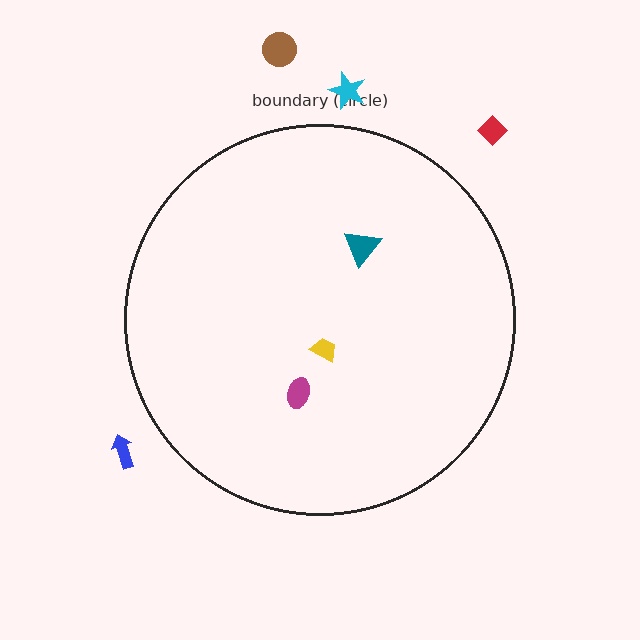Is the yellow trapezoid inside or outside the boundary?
Inside.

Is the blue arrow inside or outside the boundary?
Outside.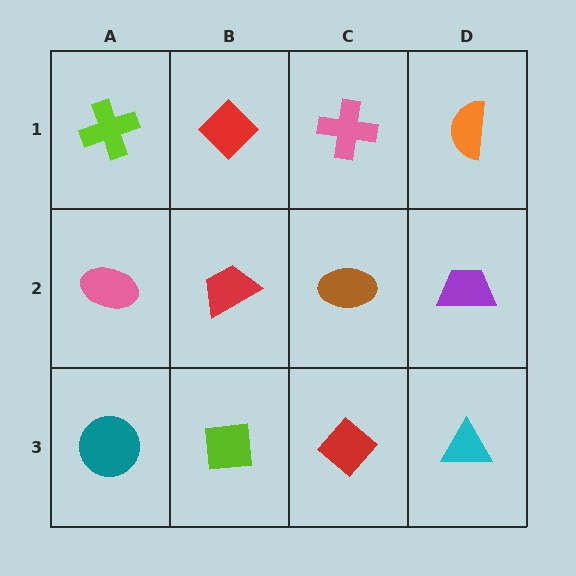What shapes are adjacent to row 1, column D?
A purple trapezoid (row 2, column D), a pink cross (row 1, column C).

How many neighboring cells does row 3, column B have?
3.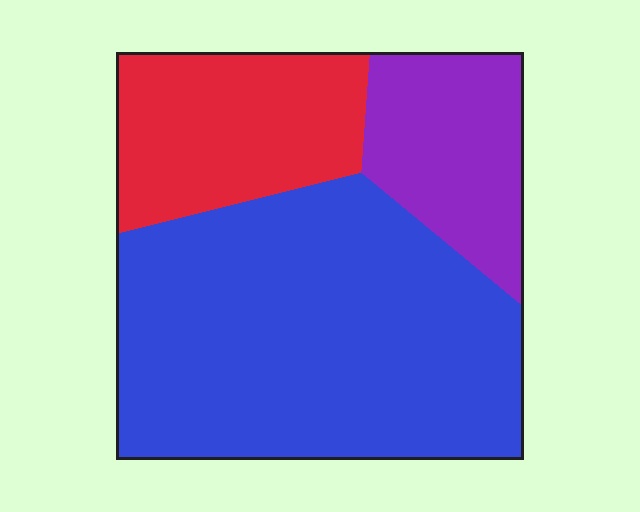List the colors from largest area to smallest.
From largest to smallest: blue, red, purple.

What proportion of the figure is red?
Red covers roughly 25% of the figure.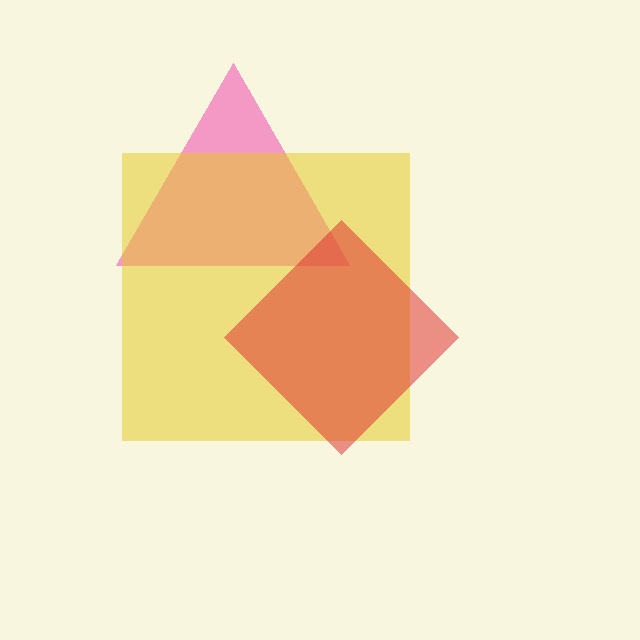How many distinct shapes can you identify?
There are 3 distinct shapes: a pink triangle, a yellow square, a red diamond.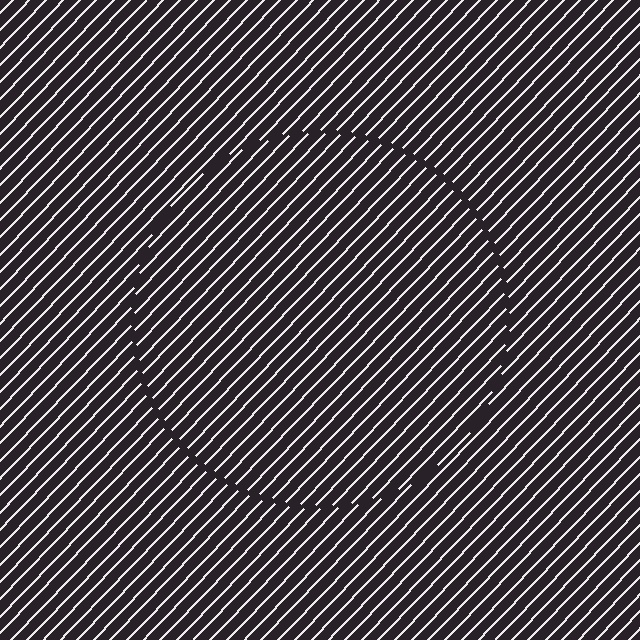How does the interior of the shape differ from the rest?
The interior of the shape contains the same grating, shifted by half a period — the contour is defined by the phase discontinuity where line-ends from the inner and outer gratings abut.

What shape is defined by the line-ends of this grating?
An illusory circle. The interior of the shape contains the same grating, shifted by half a period — the contour is defined by the phase discontinuity where line-ends from the inner and outer gratings abut.